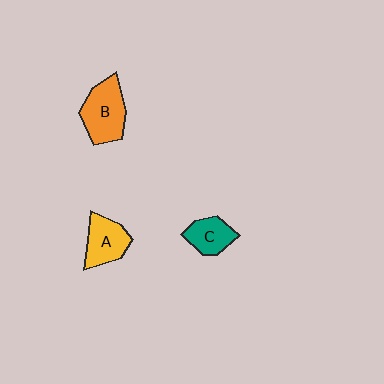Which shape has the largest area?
Shape B (orange).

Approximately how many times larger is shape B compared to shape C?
Approximately 1.6 times.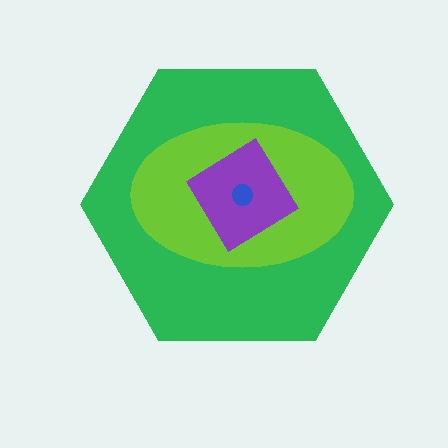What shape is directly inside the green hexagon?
The lime ellipse.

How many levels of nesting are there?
4.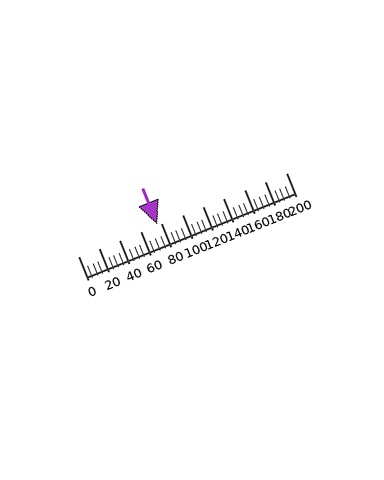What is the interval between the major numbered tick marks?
The major tick marks are spaced 20 units apart.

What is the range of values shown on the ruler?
The ruler shows values from 0 to 200.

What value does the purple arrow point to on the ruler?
The purple arrow points to approximately 76.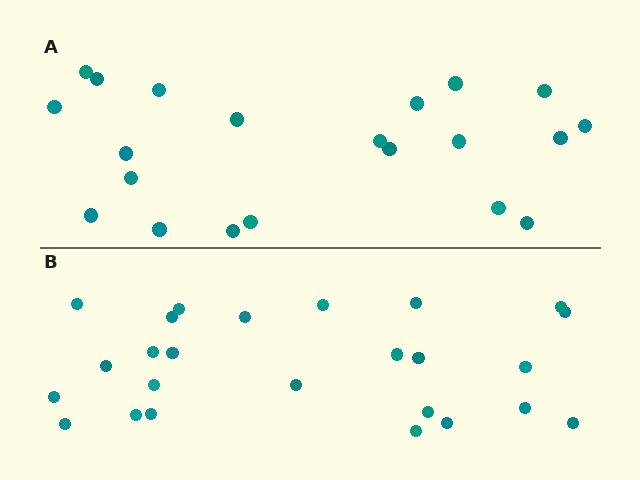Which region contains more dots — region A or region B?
Region B (the bottom region) has more dots.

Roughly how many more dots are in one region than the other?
Region B has about 4 more dots than region A.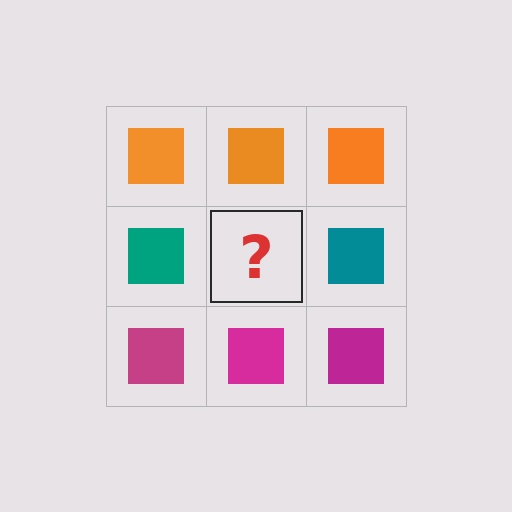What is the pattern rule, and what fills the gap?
The rule is that each row has a consistent color. The gap should be filled with a teal square.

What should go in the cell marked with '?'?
The missing cell should contain a teal square.